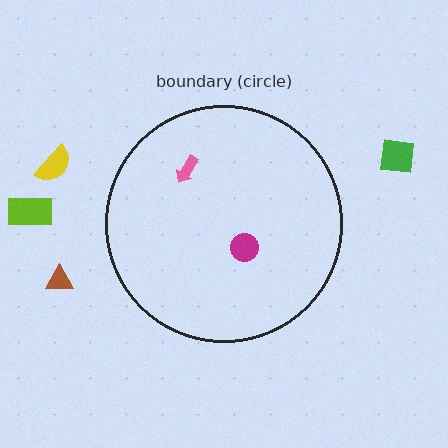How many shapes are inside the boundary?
2 inside, 4 outside.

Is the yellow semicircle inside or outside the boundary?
Outside.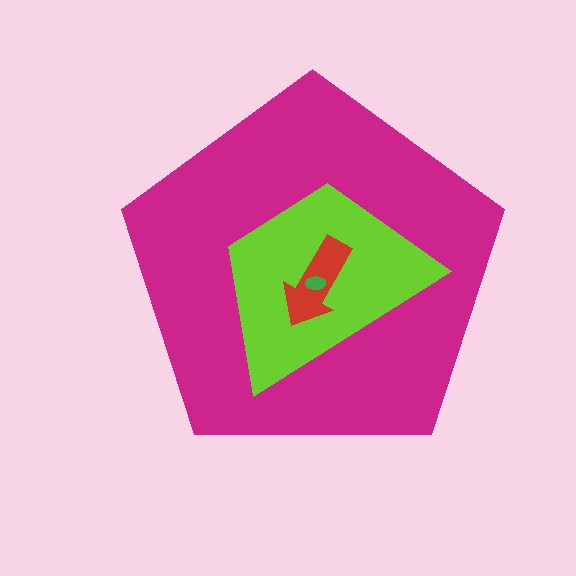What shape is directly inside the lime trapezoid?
The red arrow.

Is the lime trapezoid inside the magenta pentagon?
Yes.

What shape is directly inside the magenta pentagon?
The lime trapezoid.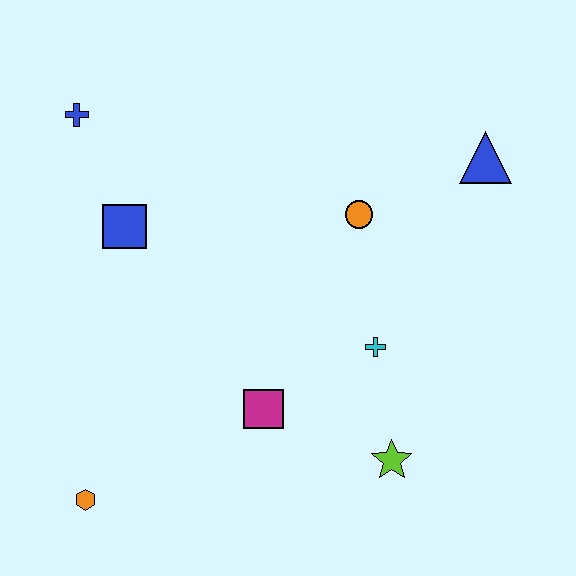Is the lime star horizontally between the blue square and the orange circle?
No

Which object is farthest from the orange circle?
The orange hexagon is farthest from the orange circle.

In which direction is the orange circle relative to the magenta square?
The orange circle is above the magenta square.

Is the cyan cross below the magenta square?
No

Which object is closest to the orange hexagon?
The magenta square is closest to the orange hexagon.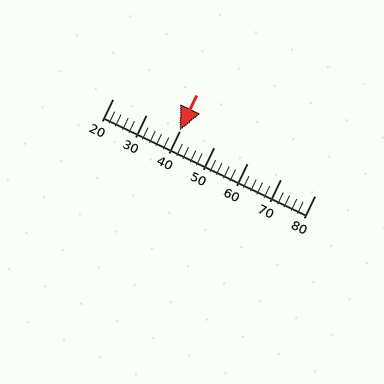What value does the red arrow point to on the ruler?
The red arrow points to approximately 40.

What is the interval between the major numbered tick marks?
The major tick marks are spaced 10 units apart.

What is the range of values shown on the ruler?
The ruler shows values from 20 to 80.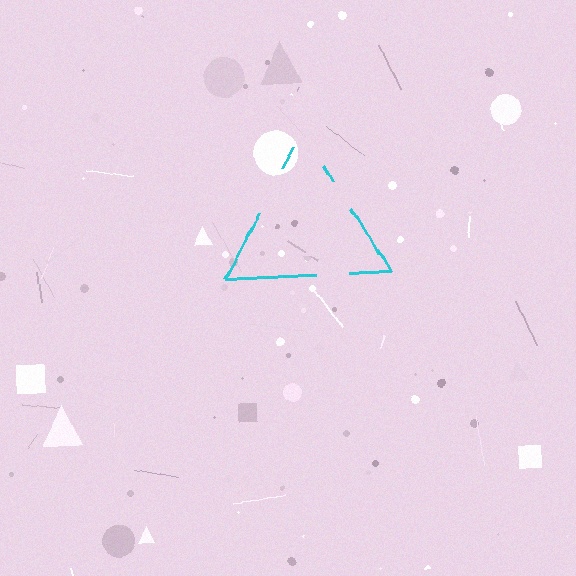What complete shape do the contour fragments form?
The contour fragments form a triangle.